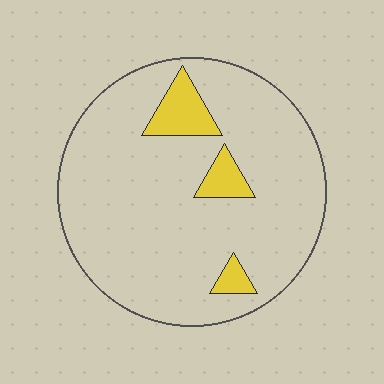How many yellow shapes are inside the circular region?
3.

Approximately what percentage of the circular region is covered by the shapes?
Approximately 10%.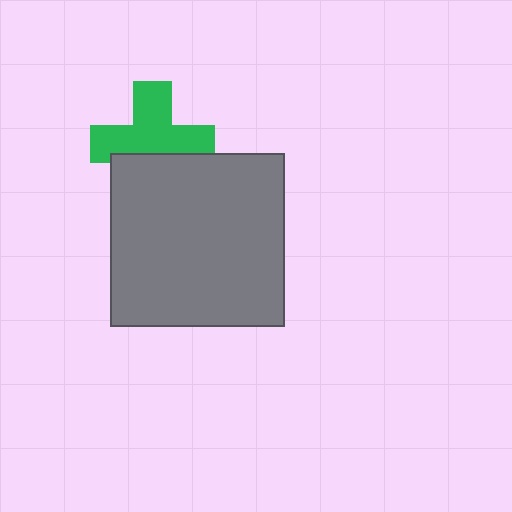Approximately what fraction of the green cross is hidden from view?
Roughly 34% of the green cross is hidden behind the gray square.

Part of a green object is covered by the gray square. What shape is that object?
It is a cross.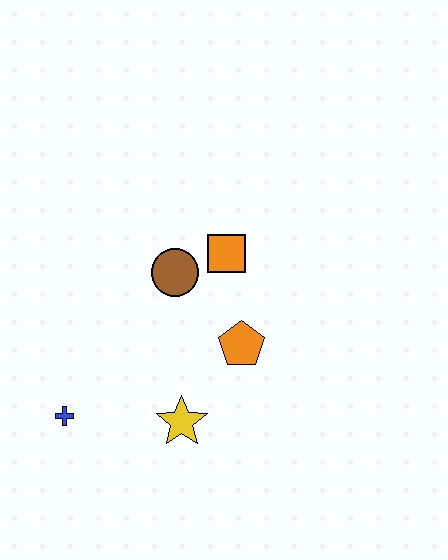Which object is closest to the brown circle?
The orange square is closest to the brown circle.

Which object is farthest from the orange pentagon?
The blue cross is farthest from the orange pentagon.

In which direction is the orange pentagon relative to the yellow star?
The orange pentagon is above the yellow star.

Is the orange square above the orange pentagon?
Yes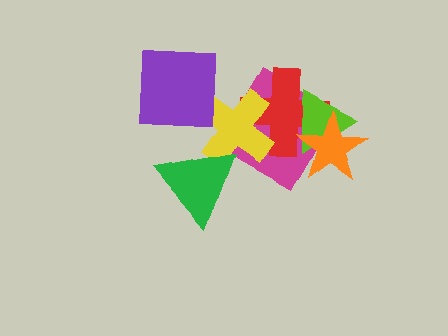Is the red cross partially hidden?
Yes, it is partially covered by another shape.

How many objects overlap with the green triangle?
1 object overlaps with the green triangle.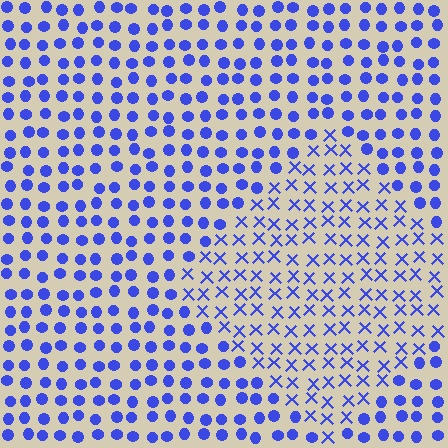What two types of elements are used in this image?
The image uses X marks inside the diamond region and circles outside it.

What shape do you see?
I see a diamond.